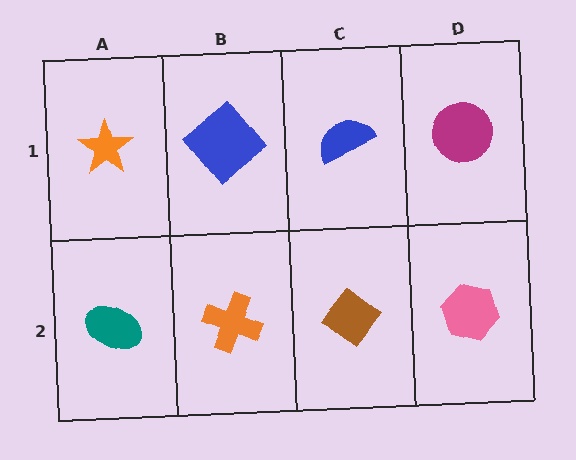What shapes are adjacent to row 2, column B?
A blue diamond (row 1, column B), a teal ellipse (row 2, column A), a brown diamond (row 2, column C).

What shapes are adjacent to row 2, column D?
A magenta circle (row 1, column D), a brown diamond (row 2, column C).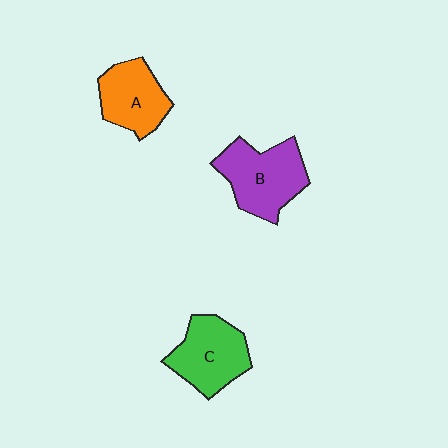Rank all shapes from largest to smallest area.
From largest to smallest: B (purple), C (green), A (orange).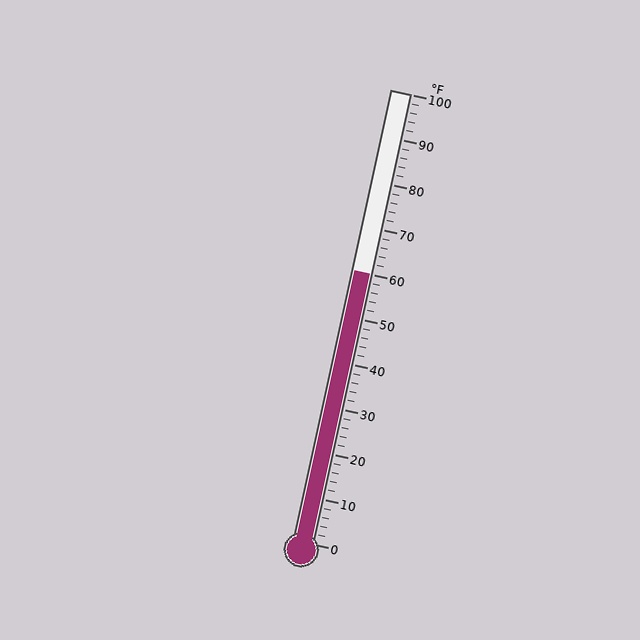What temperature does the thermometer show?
The thermometer shows approximately 60°F.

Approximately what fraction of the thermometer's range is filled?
The thermometer is filled to approximately 60% of its range.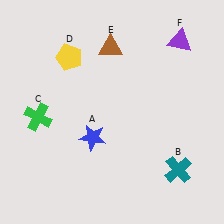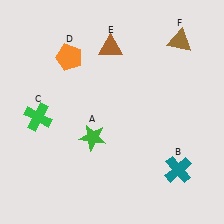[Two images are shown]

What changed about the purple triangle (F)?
In Image 1, F is purple. In Image 2, it changed to brown.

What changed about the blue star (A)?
In Image 1, A is blue. In Image 2, it changed to green.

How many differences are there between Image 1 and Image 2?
There are 3 differences between the two images.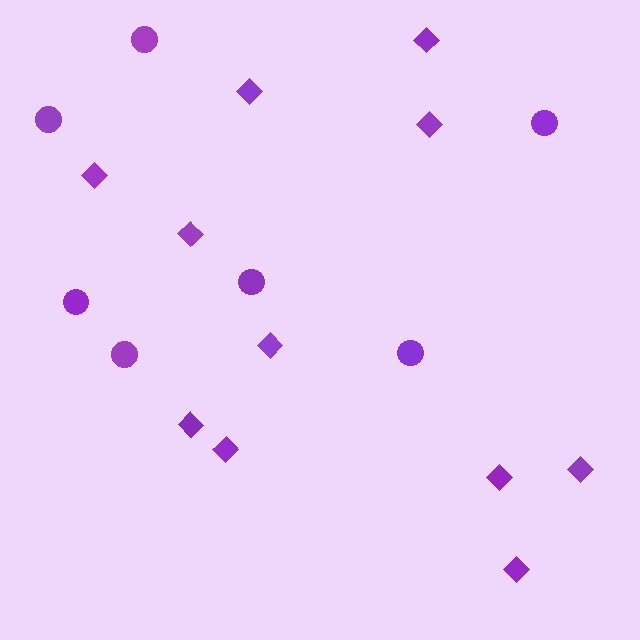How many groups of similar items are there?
There are 2 groups: one group of diamonds (11) and one group of circles (7).